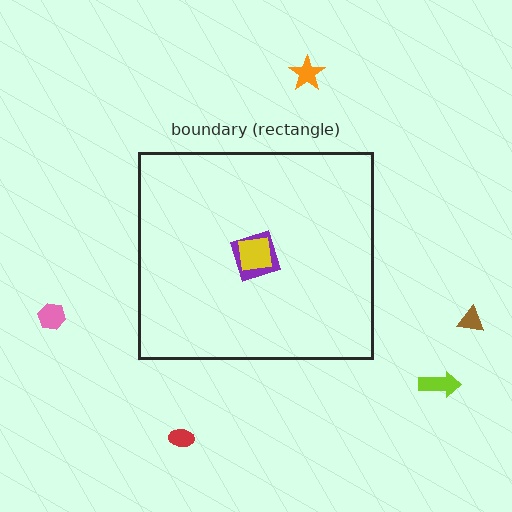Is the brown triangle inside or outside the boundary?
Outside.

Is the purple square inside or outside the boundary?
Inside.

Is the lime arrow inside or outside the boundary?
Outside.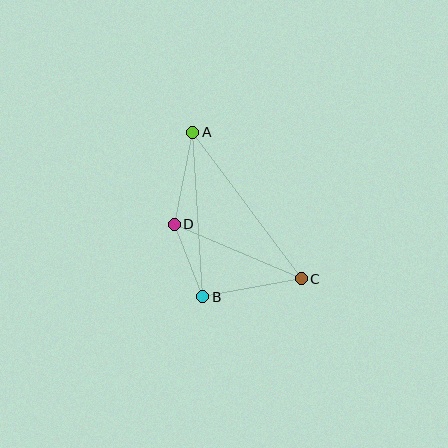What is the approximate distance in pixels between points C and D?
The distance between C and D is approximately 139 pixels.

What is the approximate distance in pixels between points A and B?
The distance between A and B is approximately 165 pixels.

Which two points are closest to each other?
Points B and D are closest to each other.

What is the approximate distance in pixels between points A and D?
The distance between A and D is approximately 94 pixels.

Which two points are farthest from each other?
Points A and C are farthest from each other.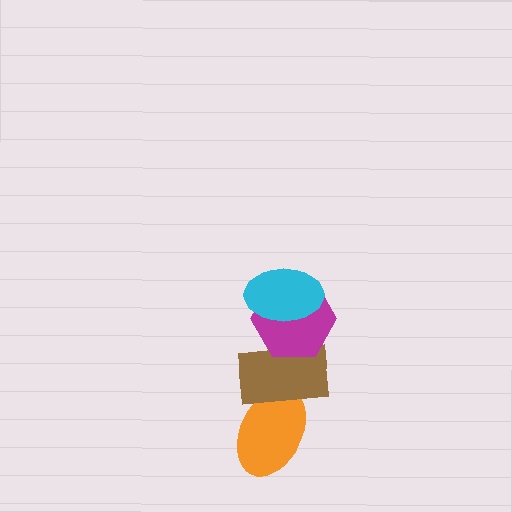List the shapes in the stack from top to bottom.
From top to bottom: the cyan ellipse, the magenta hexagon, the brown rectangle, the orange ellipse.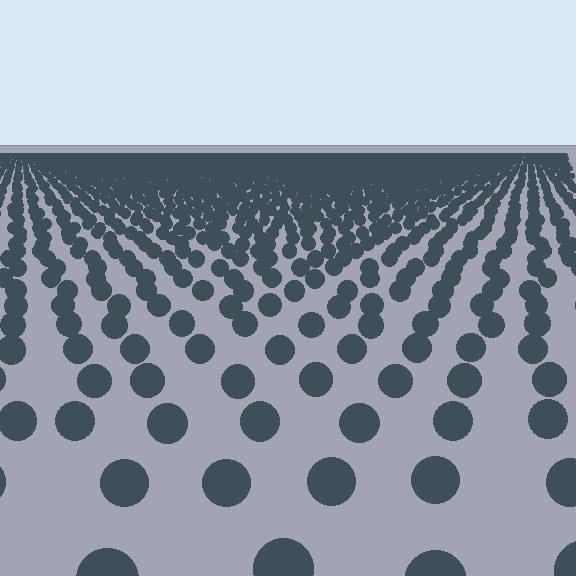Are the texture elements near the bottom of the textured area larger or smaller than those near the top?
Larger. Near the bottom, elements are closer to the viewer and appear at a bigger on-screen size.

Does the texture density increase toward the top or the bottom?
Density increases toward the top.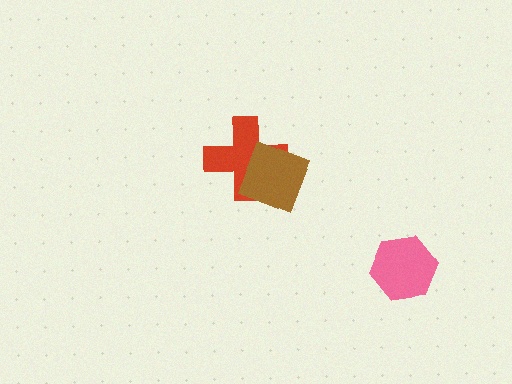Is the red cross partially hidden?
Yes, it is partially covered by another shape.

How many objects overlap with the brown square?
1 object overlaps with the brown square.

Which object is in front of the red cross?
The brown square is in front of the red cross.